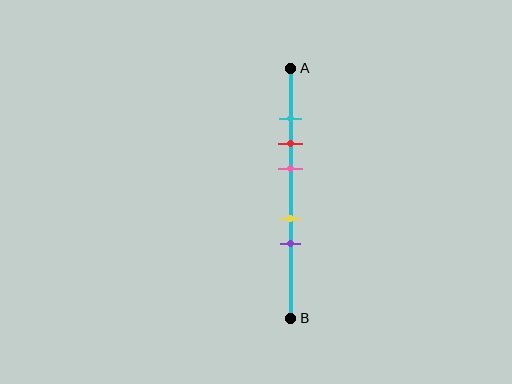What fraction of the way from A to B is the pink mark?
The pink mark is approximately 40% (0.4) of the way from A to B.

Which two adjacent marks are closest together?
The cyan and red marks are the closest adjacent pair.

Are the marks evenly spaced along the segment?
No, the marks are not evenly spaced.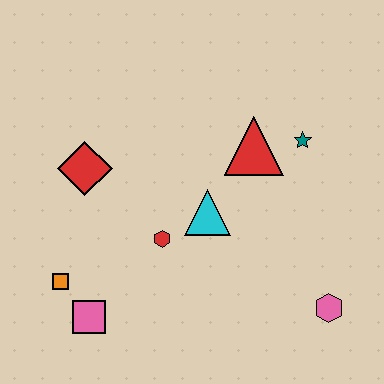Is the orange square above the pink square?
Yes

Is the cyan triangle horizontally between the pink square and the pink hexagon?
Yes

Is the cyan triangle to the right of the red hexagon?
Yes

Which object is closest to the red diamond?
The red hexagon is closest to the red diamond.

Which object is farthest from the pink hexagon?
The red diamond is farthest from the pink hexagon.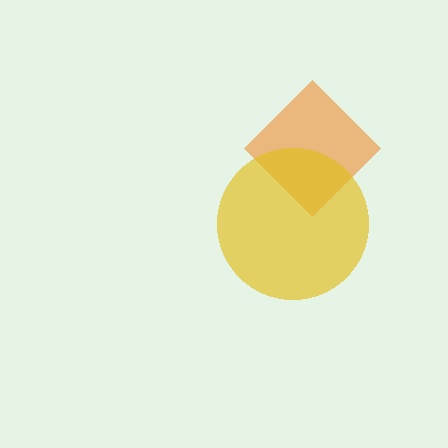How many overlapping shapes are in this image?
There are 2 overlapping shapes in the image.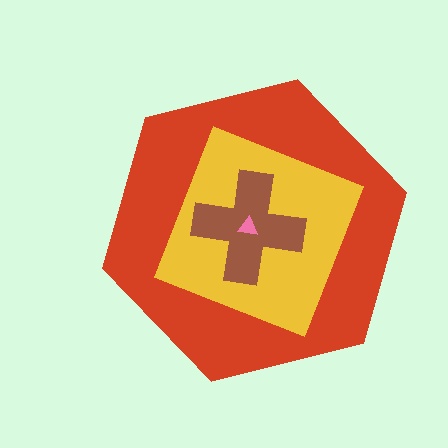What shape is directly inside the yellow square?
The brown cross.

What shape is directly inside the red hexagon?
The yellow square.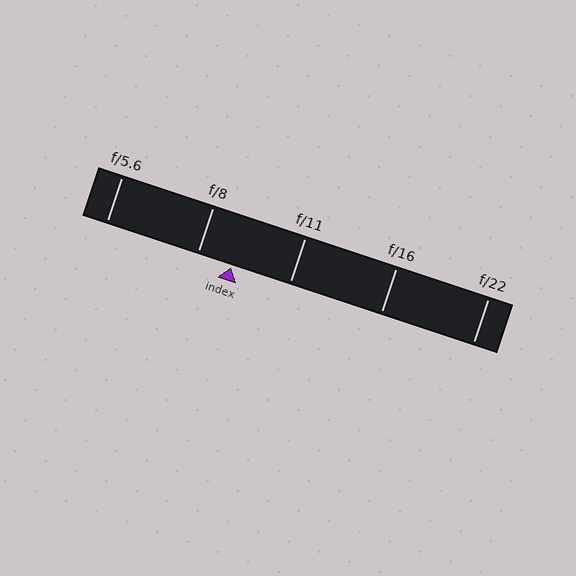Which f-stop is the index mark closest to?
The index mark is closest to f/8.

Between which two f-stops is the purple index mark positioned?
The index mark is between f/8 and f/11.